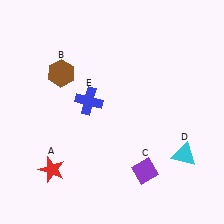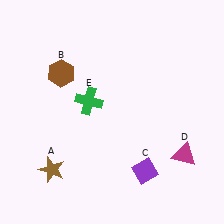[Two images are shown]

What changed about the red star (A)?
In Image 1, A is red. In Image 2, it changed to brown.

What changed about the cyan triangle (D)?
In Image 1, D is cyan. In Image 2, it changed to magenta.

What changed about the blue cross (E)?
In Image 1, E is blue. In Image 2, it changed to green.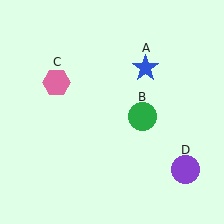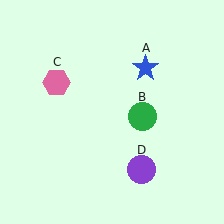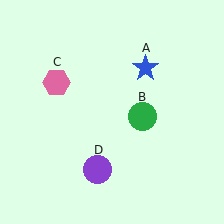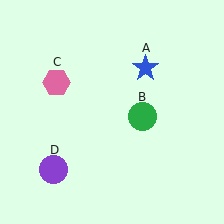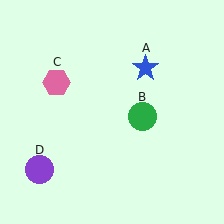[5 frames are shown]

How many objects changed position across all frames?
1 object changed position: purple circle (object D).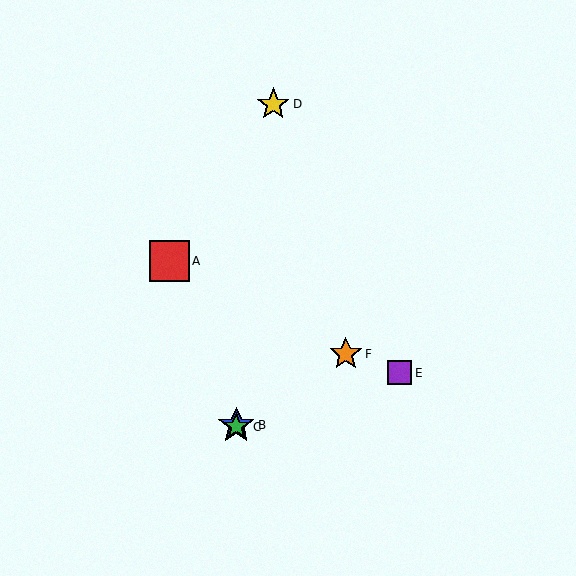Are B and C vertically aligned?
Yes, both are at x≈236.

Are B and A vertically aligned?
No, B is at x≈236 and A is at x≈169.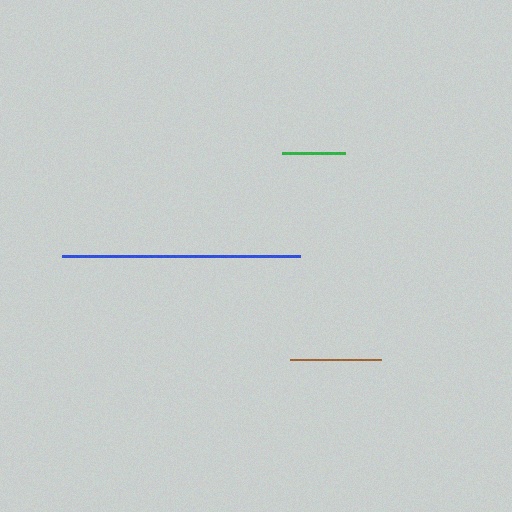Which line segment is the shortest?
The green line is the shortest at approximately 63 pixels.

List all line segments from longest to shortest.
From longest to shortest: blue, brown, green.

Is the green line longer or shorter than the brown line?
The brown line is longer than the green line.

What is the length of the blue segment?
The blue segment is approximately 237 pixels long.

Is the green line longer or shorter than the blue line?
The blue line is longer than the green line.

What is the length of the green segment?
The green segment is approximately 63 pixels long.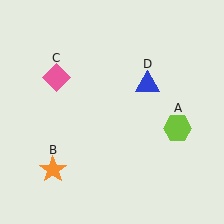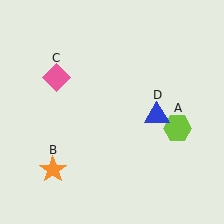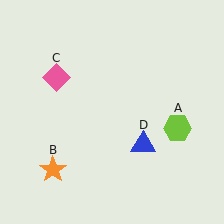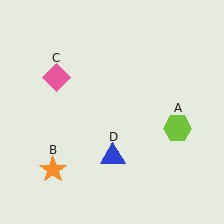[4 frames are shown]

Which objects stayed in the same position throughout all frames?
Lime hexagon (object A) and orange star (object B) and pink diamond (object C) remained stationary.